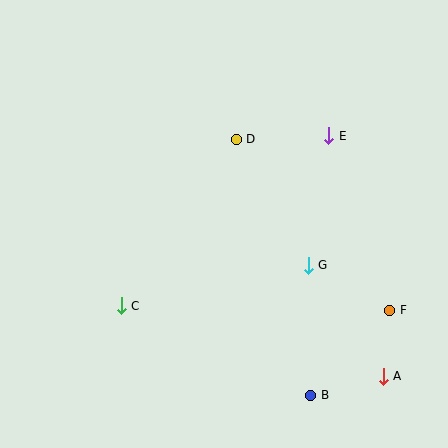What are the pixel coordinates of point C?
Point C is at (121, 306).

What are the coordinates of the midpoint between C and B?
The midpoint between C and B is at (216, 350).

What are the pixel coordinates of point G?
Point G is at (308, 265).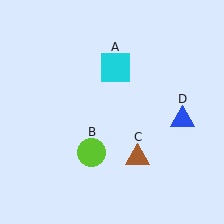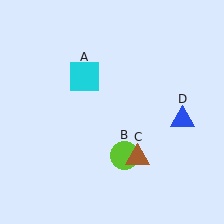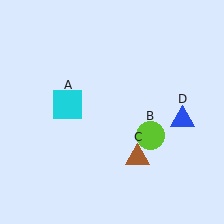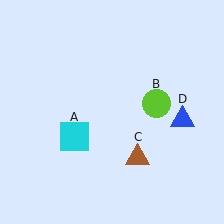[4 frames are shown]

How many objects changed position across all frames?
2 objects changed position: cyan square (object A), lime circle (object B).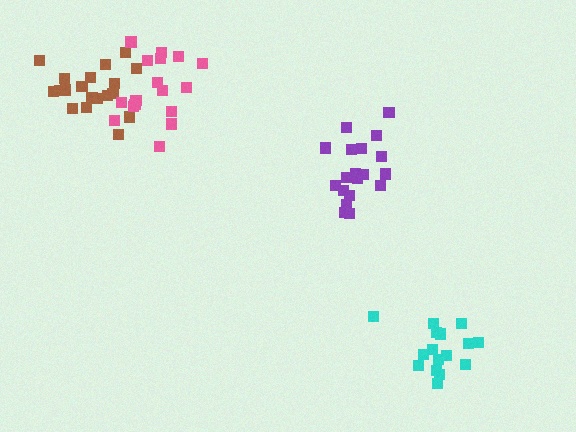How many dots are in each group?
Group 1: 16 dots, Group 2: 20 dots, Group 3: 19 dots, Group 4: 17 dots (72 total).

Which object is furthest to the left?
The brown cluster is leftmost.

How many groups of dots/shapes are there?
There are 4 groups.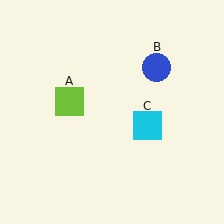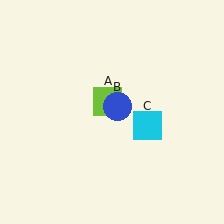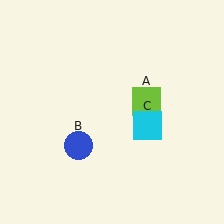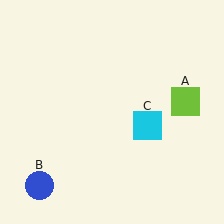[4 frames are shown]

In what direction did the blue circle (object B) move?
The blue circle (object B) moved down and to the left.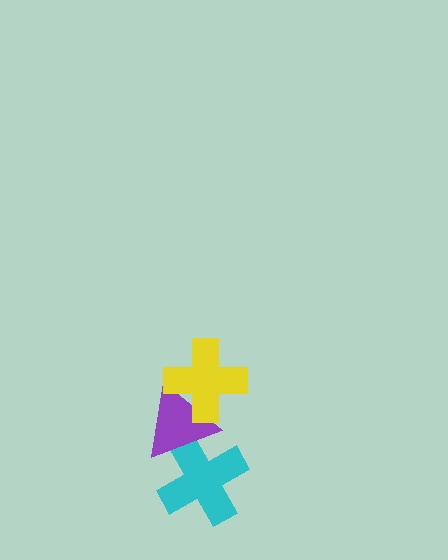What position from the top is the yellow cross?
The yellow cross is 1st from the top.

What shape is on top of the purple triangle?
The yellow cross is on top of the purple triangle.